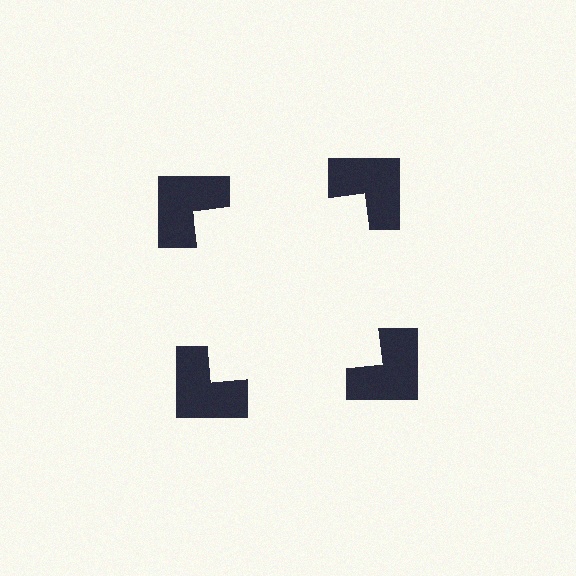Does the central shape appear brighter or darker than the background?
It typically appears slightly brighter than the background, even though no actual brightness change is drawn.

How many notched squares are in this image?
There are 4 — one at each vertex of the illusory square.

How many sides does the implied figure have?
4 sides.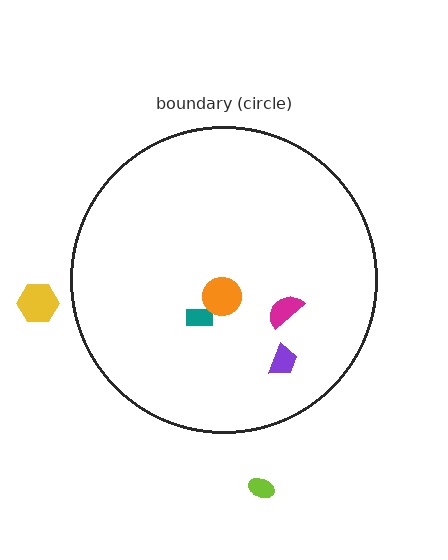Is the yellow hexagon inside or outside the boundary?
Outside.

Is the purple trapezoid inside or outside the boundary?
Inside.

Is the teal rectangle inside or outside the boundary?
Inside.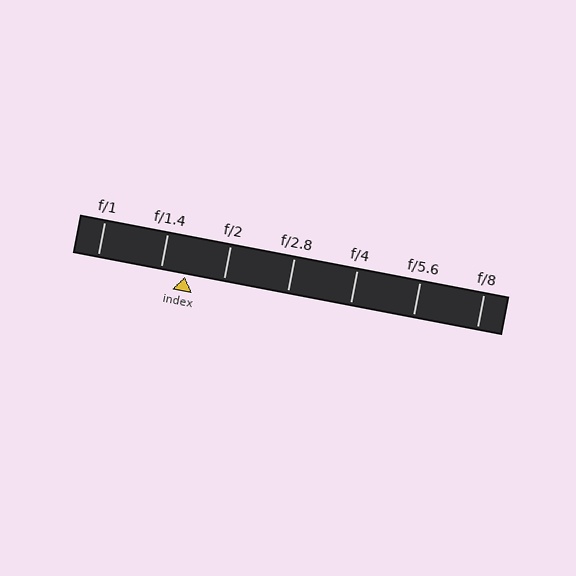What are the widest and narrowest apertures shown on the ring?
The widest aperture shown is f/1 and the narrowest is f/8.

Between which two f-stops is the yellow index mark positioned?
The index mark is between f/1.4 and f/2.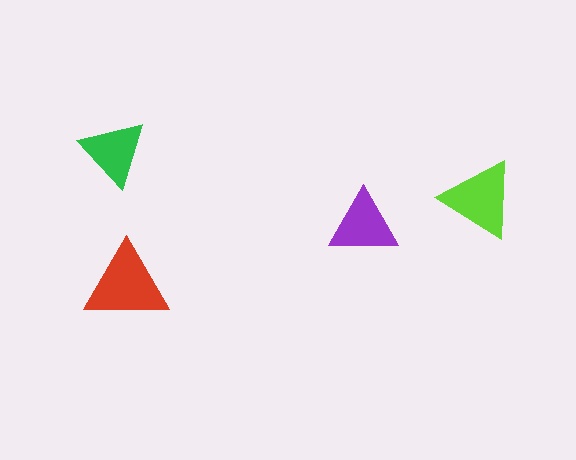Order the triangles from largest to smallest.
the red one, the lime one, the purple one, the green one.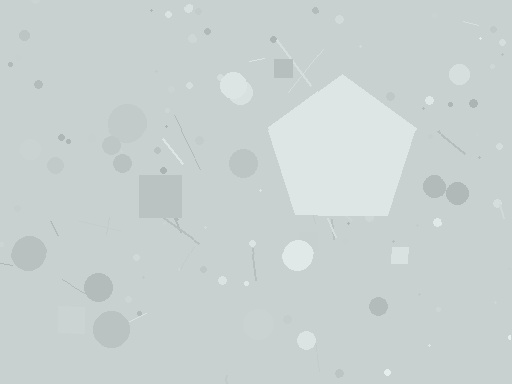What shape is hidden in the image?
A pentagon is hidden in the image.